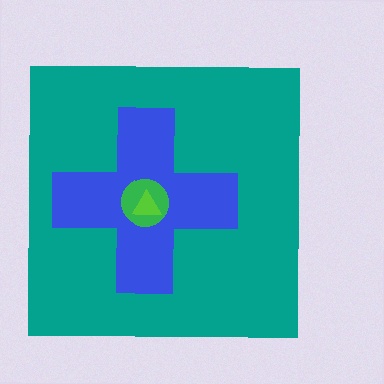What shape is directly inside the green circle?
The lime triangle.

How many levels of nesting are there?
4.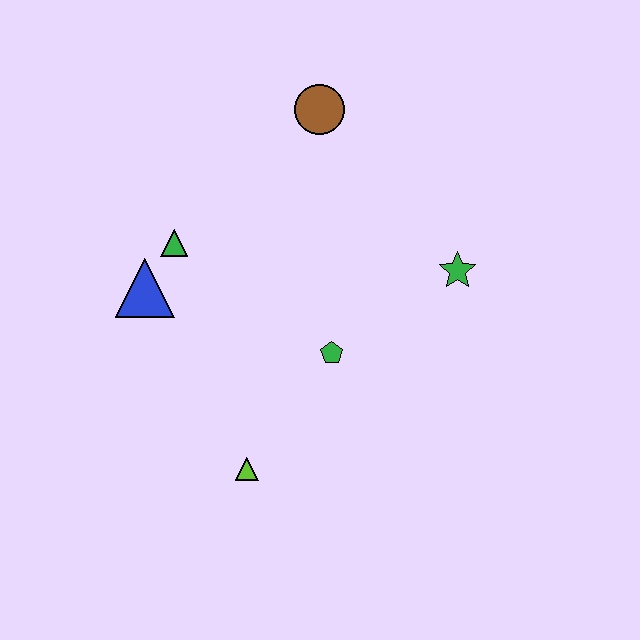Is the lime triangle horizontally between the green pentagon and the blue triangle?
Yes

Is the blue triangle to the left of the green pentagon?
Yes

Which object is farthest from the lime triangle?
The brown circle is farthest from the lime triangle.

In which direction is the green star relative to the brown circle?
The green star is below the brown circle.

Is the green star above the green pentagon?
Yes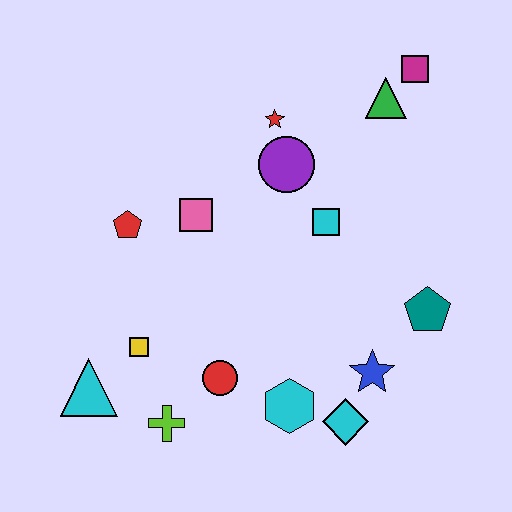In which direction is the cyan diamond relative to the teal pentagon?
The cyan diamond is below the teal pentagon.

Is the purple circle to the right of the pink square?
Yes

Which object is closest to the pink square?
The red pentagon is closest to the pink square.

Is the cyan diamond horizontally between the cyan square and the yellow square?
No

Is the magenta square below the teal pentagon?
No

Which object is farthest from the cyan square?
The cyan triangle is farthest from the cyan square.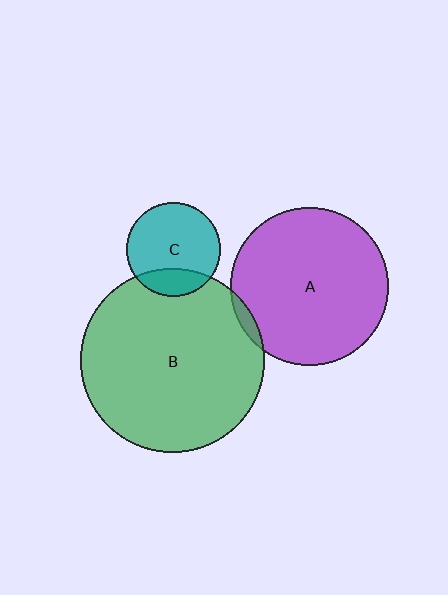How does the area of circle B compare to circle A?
Approximately 1.3 times.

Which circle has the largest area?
Circle B (green).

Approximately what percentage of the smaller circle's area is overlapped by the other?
Approximately 5%.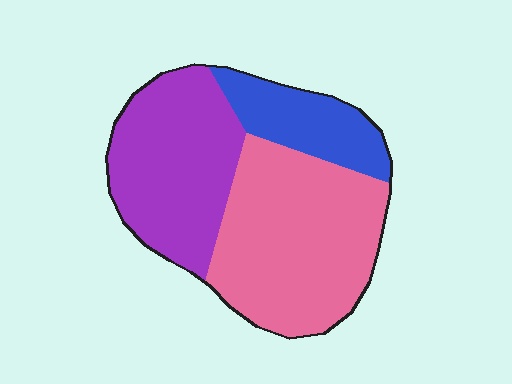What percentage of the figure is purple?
Purple covers roughly 35% of the figure.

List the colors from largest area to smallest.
From largest to smallest: pink, purple, blue.